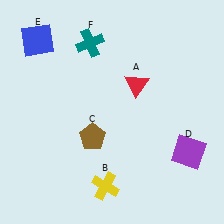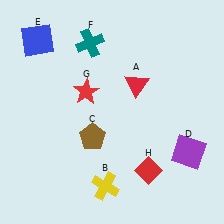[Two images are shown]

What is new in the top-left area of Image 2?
A red star (G) was added in the top-left area of Image 2.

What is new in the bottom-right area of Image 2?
A red diamond (H) was added in the bottom-right area of Image 2.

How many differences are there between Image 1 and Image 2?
There are 2 differences between the two images.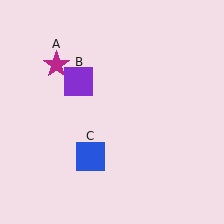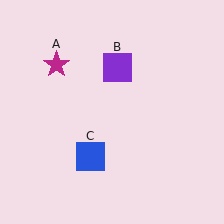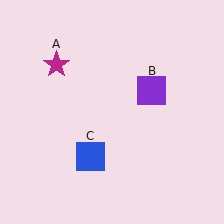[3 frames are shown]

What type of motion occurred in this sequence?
The purple square (object B) rotated clockwise around the center of the scene.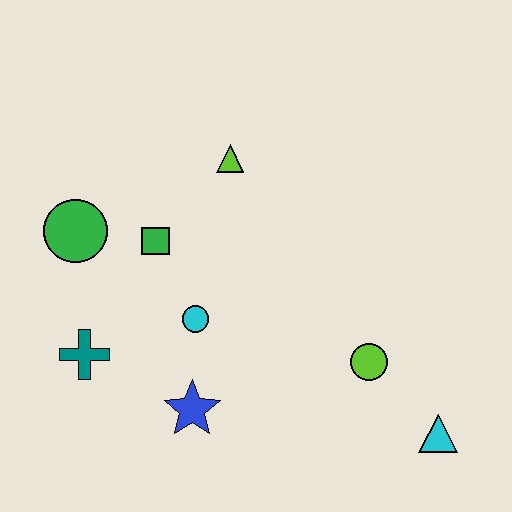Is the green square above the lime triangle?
No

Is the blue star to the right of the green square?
Yes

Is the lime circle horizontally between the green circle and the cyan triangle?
Yes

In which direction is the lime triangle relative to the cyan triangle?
The lime triangle is above the cyan triangle.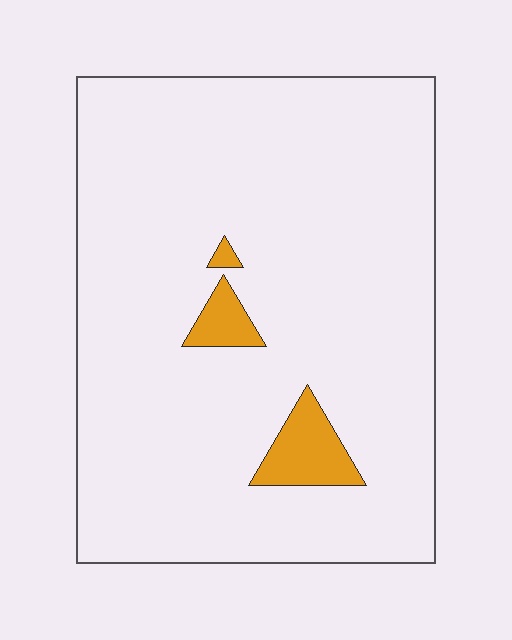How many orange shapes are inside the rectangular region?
3.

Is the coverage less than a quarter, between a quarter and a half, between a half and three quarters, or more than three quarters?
Less than a quarter.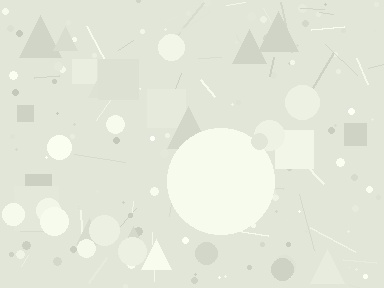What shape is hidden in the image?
A circle is hidden in the image.